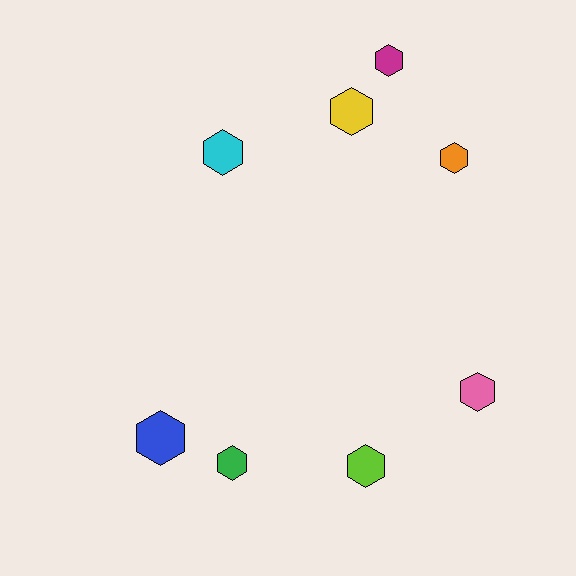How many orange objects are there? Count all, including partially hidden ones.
There is 1 orange object.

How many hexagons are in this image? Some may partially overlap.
There are 8 hexagons.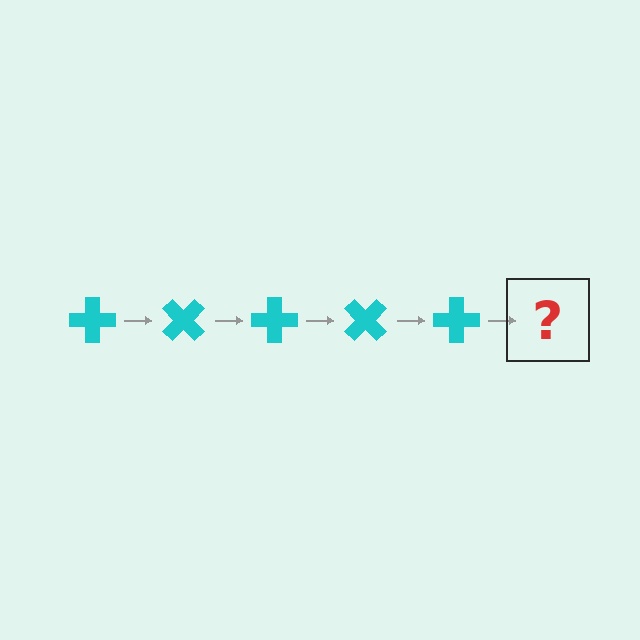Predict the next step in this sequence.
The next step is a cyan cross rotated 225 degrees.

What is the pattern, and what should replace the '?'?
The pattern is that the cross rotates 45 degrees each step. The '?' should be a cyan cross rotated 225 degrees.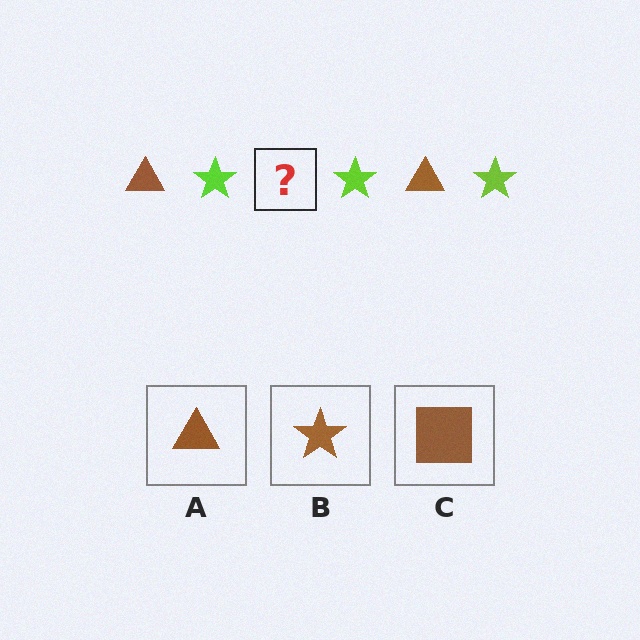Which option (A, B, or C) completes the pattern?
A.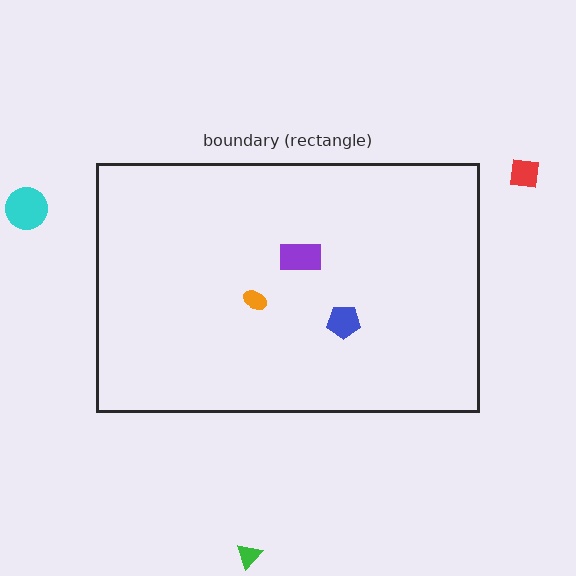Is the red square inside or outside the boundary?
Outside.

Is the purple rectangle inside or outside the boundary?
Inside.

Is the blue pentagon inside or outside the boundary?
Inside.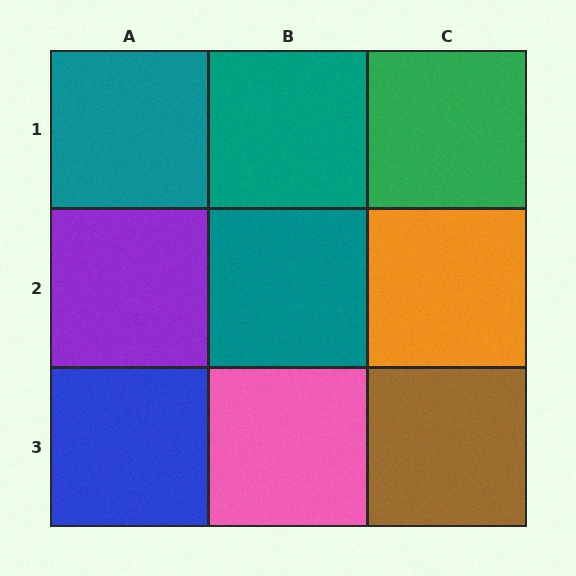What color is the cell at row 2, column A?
Purple.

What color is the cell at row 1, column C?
Green.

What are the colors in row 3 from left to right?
Blue, pink, brown.